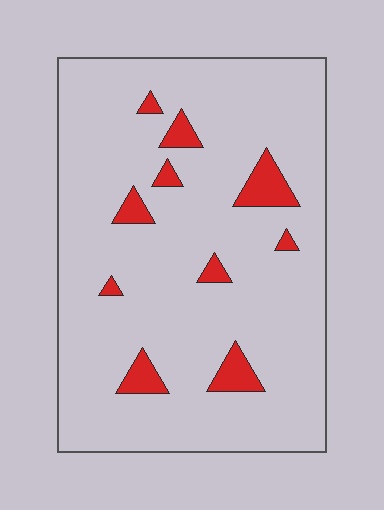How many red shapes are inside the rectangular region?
10.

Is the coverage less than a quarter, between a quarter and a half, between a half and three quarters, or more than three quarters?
Less than a quarter.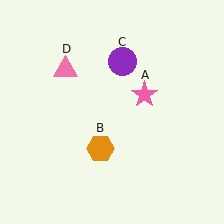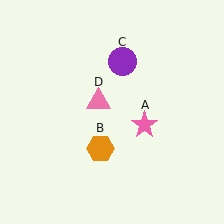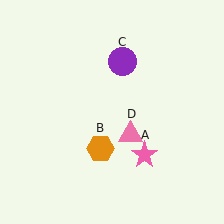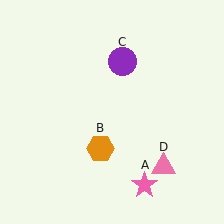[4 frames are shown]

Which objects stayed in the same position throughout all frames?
Orange hexagon (object B) and purple circle (object C) remained stationary.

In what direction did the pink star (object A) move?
The pink star (object A) moved down.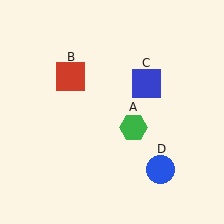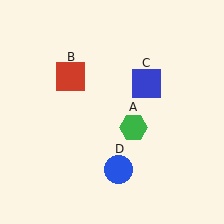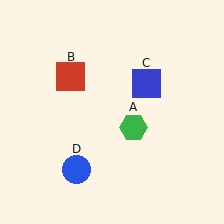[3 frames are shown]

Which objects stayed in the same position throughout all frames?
Green hexagon (object A) and red square (object B) and blue square (object C) remained stationary.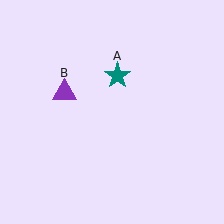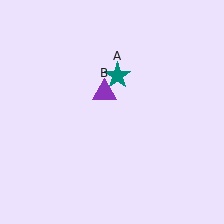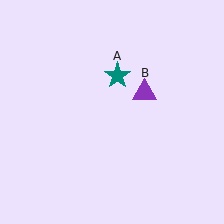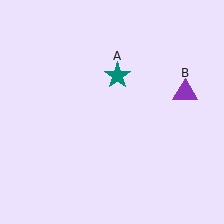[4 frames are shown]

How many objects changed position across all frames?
1 object changed position: purple triangle (object B).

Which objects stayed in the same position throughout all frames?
Teal star (object A) remained stationary.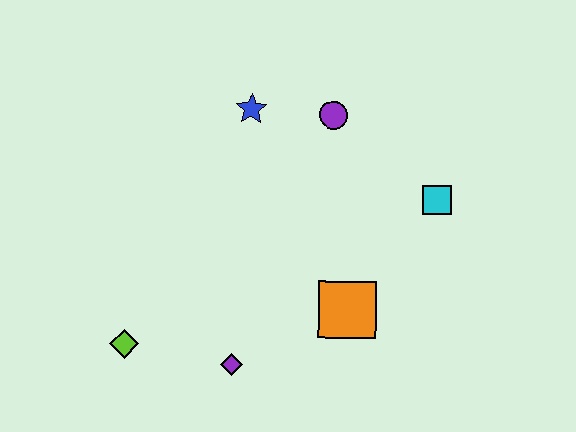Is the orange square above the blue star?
No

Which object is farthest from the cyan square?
The lime diamond is farthest from the cyan square.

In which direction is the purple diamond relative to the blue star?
The purple diamond is below the blue star.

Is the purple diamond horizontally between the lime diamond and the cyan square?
Yes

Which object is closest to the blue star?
The purple circle is closest to the blue star.